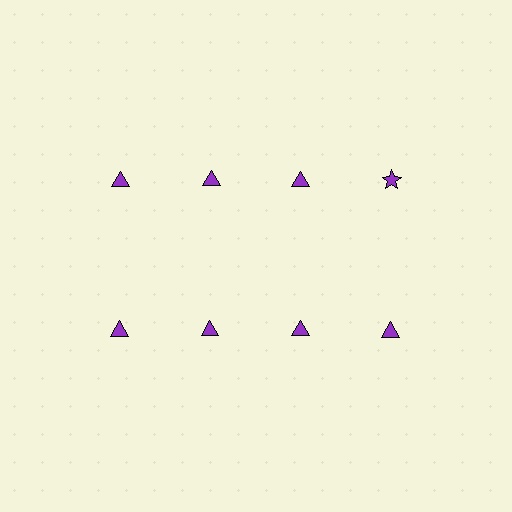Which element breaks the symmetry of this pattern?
The purple star in the top row, second from right column breaks the symmetry. All other shapes are purple triangles.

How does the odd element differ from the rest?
It has a different shape: star instead of triangle.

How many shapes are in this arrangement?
There are 8 shapes arranged in a grid pattern.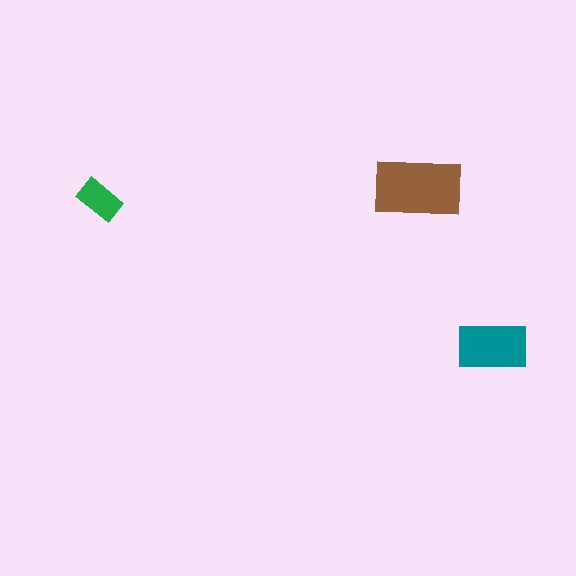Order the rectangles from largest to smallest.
the brown one, the teal one, the green one.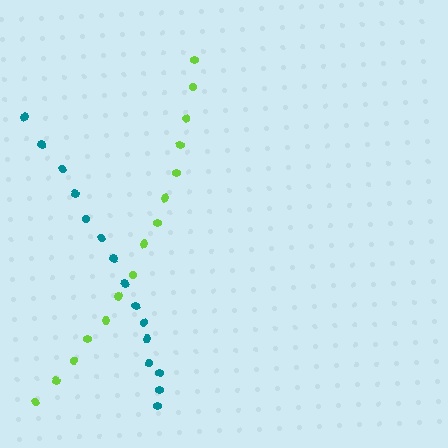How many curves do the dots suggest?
There are 2 distinct paths.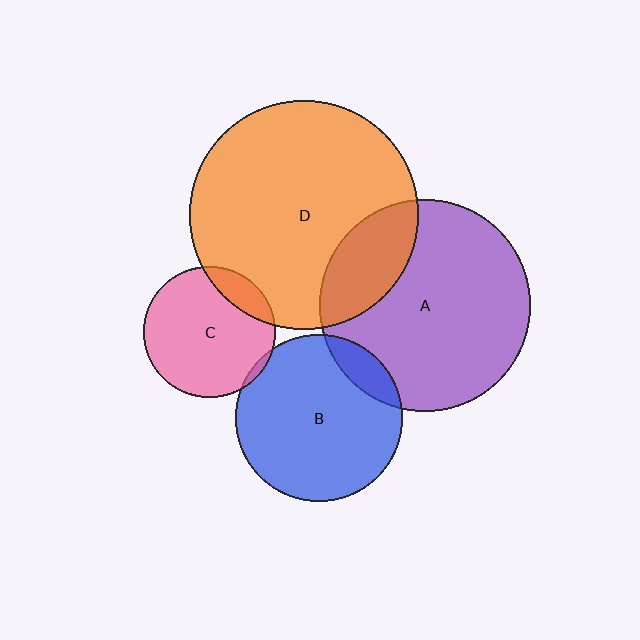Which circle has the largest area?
Circle D (orange).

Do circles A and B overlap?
Yes.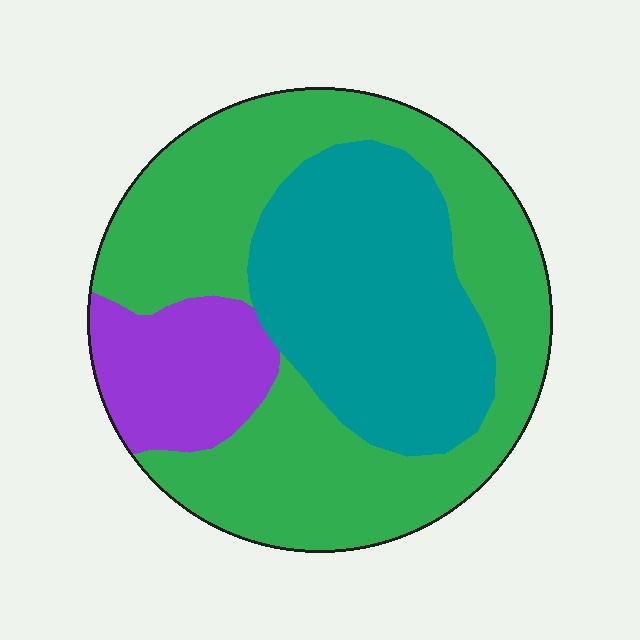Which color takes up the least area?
Purple, at roughly 15%.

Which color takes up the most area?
Green, at roughly 55%.